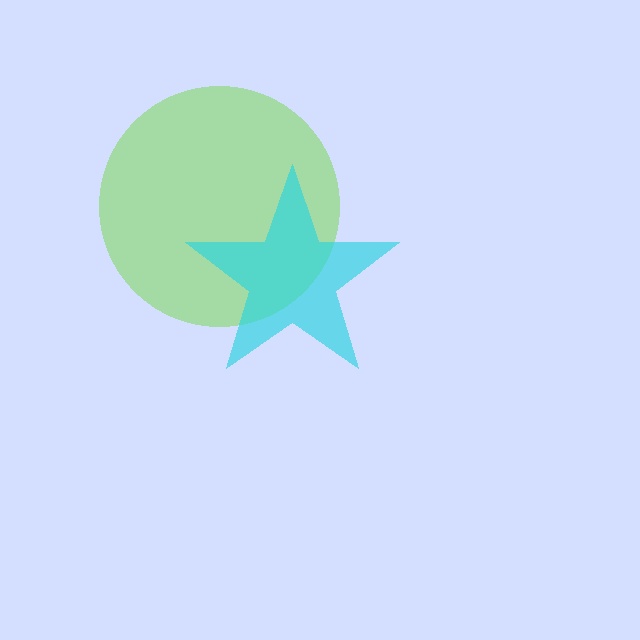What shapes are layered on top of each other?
The layered shapes are: a lime circle, a cyan star.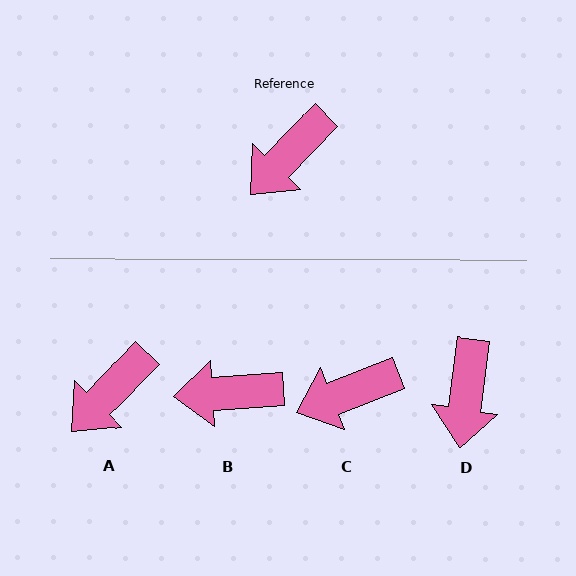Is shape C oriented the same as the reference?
No, it is off by about 25 degrees.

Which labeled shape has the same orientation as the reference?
A.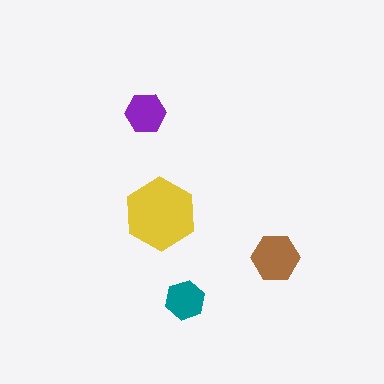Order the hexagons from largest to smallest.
the yellow one, the brown one, the purple one, the teal one.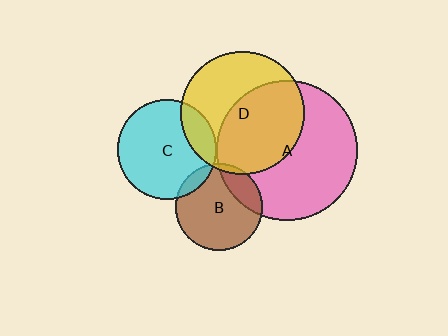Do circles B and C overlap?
Yes.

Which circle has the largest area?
Circle A (pink).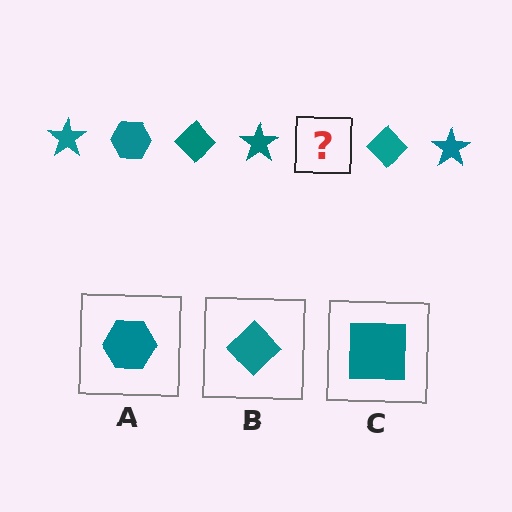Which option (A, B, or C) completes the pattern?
A.